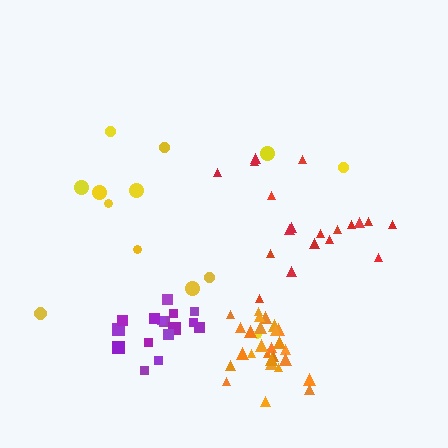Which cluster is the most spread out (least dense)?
Yellow.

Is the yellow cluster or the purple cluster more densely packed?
Purple.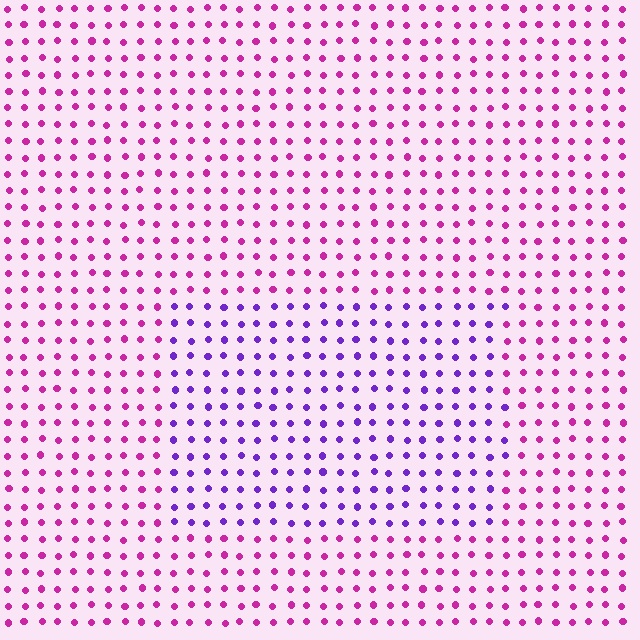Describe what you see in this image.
The image is filled with small magenta elements in a uniform arrangement. A rectangle-shaped region is visible where the elements are tinted to a slightly different hue, forming a subtle color boundary.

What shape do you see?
I see a rectangle.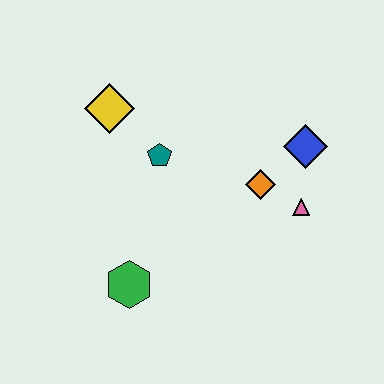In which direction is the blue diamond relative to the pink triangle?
The blue diamond is above the pink triangle.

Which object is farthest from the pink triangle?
The yellow diamond is farthest from the pink triangle.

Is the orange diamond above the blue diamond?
No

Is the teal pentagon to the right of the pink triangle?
No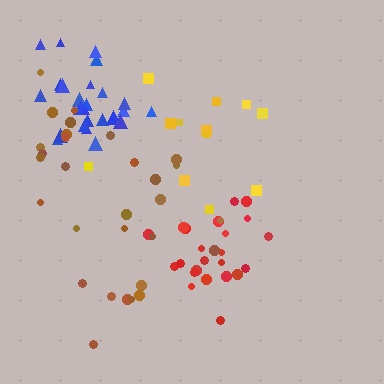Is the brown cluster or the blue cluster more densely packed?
Blue.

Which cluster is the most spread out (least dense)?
Yellow.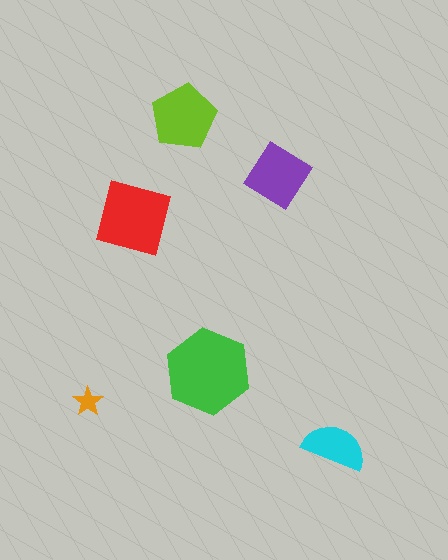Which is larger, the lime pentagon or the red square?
The red square.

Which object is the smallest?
The orange star.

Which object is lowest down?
The cyan semicircle is bottommost.